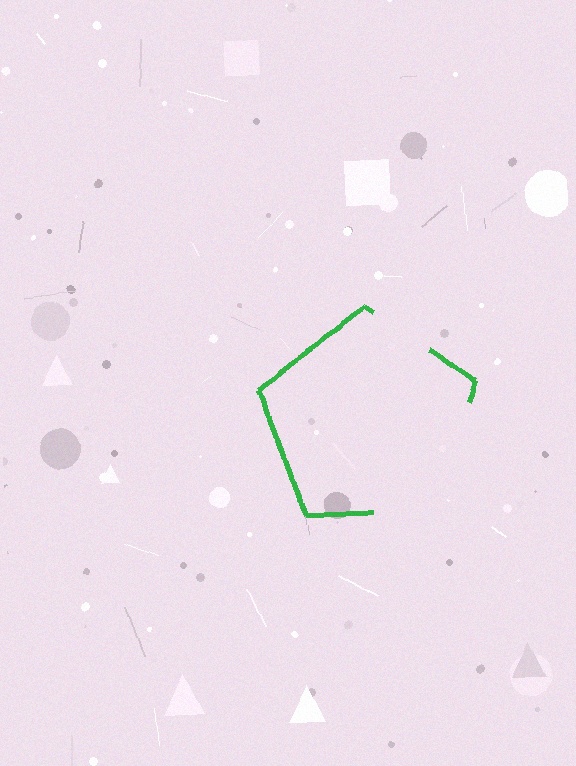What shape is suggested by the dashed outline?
The dashed outline suggests a pentagon.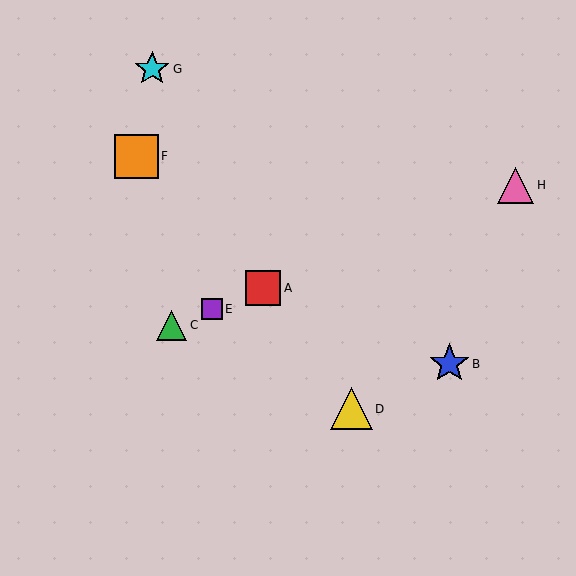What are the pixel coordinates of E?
Object E is at (212, 309).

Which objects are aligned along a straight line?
Objects A, C, E, H are aligned along a straight line.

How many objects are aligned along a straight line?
4 objects (A, C, E, H) are aligned along a straight line.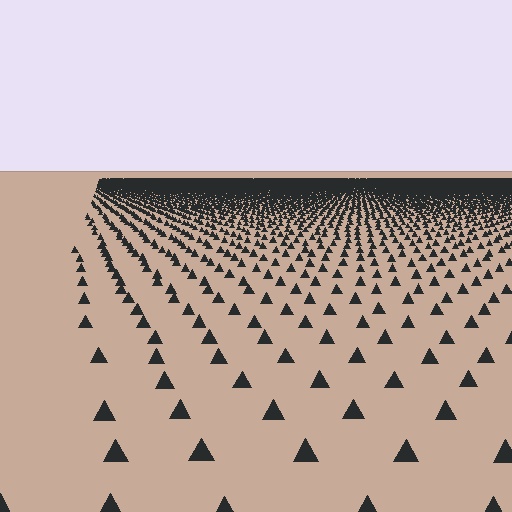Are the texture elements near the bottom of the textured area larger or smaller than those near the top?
Larger. Near the bottom, elements are closer to the viewer and appear at a bigger on-screen size.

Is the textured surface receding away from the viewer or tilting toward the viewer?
The surface is receding away from the viewer. Texture elements get smaller and denser toward the top.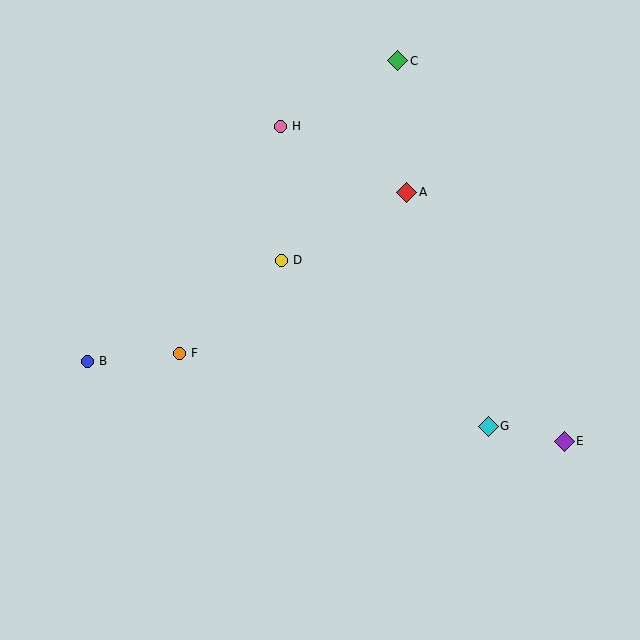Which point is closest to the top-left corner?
Point H is closest to the top-left corner.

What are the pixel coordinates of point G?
Point G is at (488, 426).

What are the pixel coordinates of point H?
Point H is at (280, 126).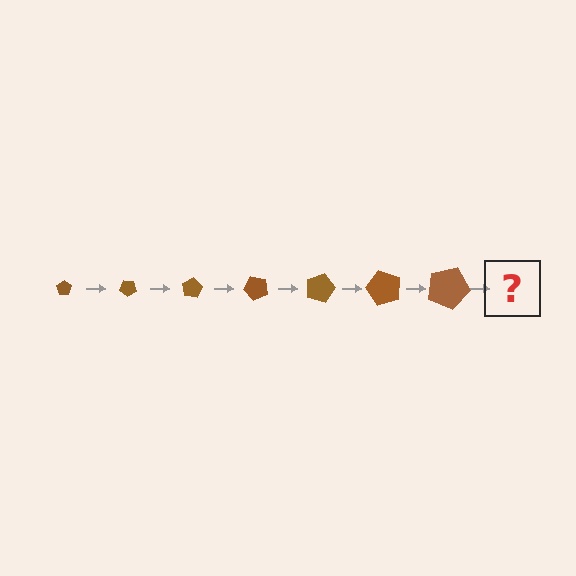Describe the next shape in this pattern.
It should be a pentagon, larger than the previous one and rotated 280 degrees from the start.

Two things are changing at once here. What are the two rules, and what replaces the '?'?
The two rules are that the pentagon grows larger each step and it rotates 40 degrees each step. The '?' should be a pentagon, larger than the previous one and rotated 280 degrees from the start.